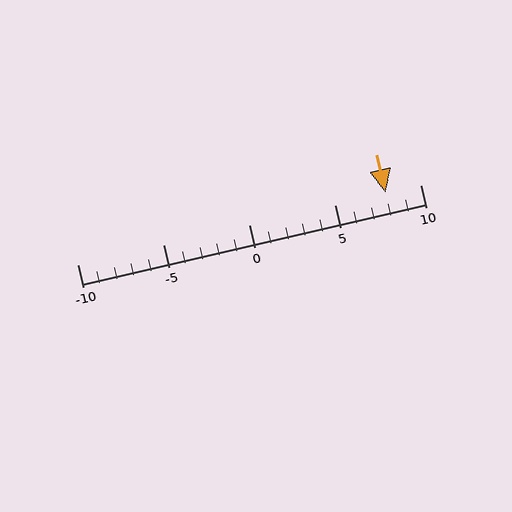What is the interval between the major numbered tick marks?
The major tick marks are spaced 5 units apart.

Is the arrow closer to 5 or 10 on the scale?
The arrow is closer to 10.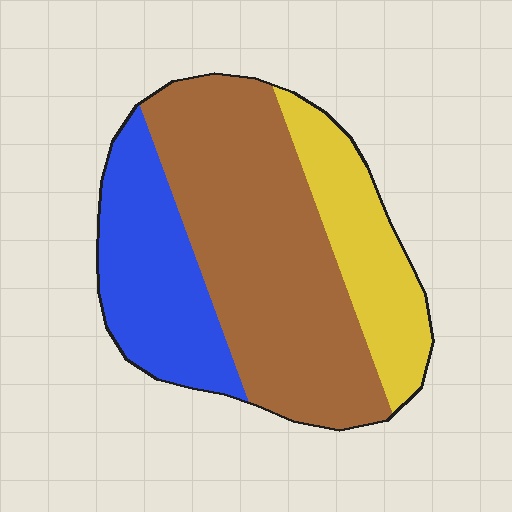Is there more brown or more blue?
Brown.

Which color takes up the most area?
Brown, at roughly 55%.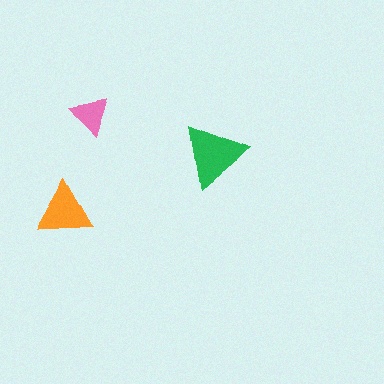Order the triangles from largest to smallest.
the green one, the orange one, the pink one.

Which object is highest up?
The pink triangle is topmost.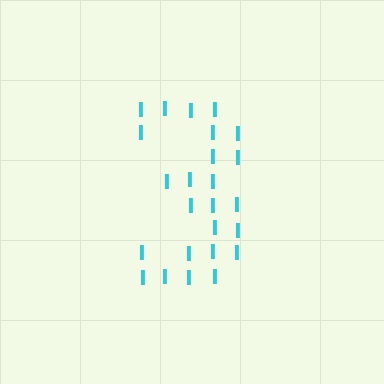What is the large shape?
The large shape is the digit 3.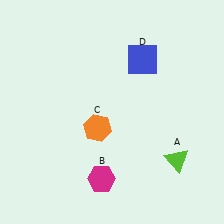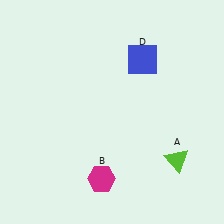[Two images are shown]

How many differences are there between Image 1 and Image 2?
There is 1 difference between the two images.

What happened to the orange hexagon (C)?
The orange hexagon (C) was removed in Image 2. It was in the bottom-left area of Image 1.